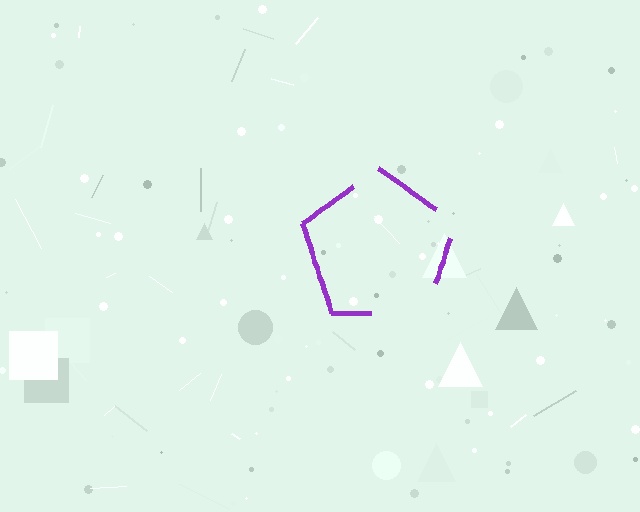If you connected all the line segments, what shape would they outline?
They would outline a pentagon.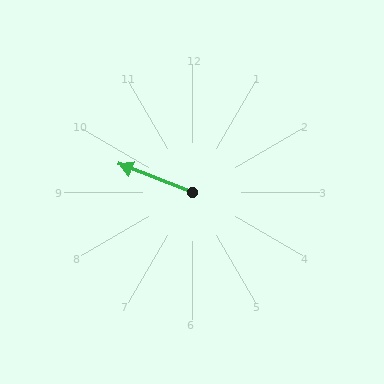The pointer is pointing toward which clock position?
Roughly 10 o'clock.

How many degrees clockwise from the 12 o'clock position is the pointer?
Approximately 291 degrees.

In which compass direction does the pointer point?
West.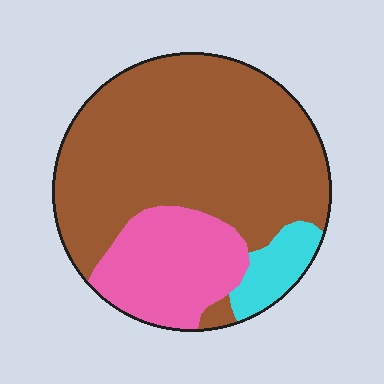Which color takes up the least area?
Cyan, at roughly 10%.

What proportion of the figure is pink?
Pink takes up between a sixth and a third of the figure.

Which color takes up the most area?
Brown, at roughly 70%.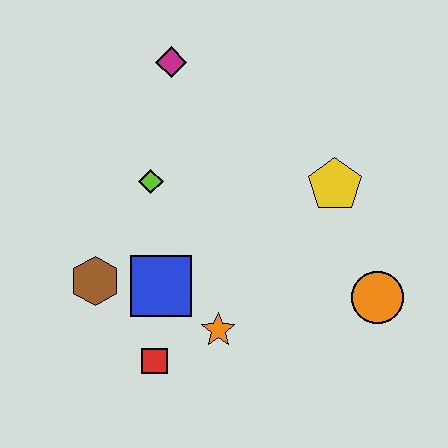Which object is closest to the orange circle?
The yellow pentagon is closest to the orange circle.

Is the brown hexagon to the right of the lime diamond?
No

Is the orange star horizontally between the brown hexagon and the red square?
No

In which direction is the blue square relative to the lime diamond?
The blue square is below the lime diamond.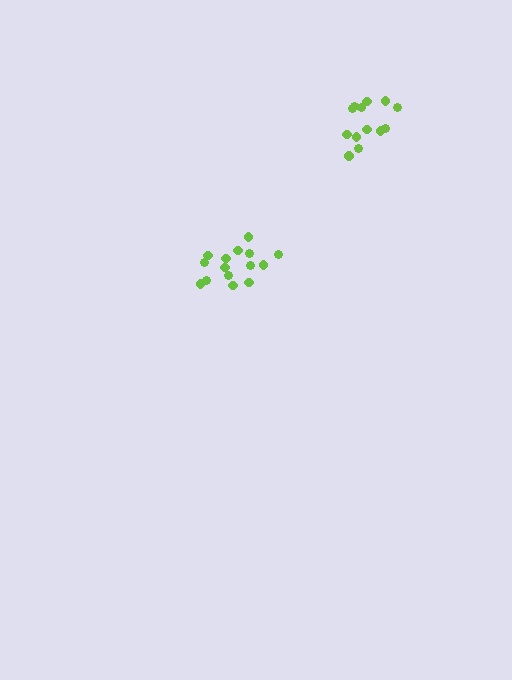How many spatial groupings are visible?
There are 2 spatial groupings.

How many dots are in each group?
Group 1: 15 dots, Group 2: 13 dots (28 total).